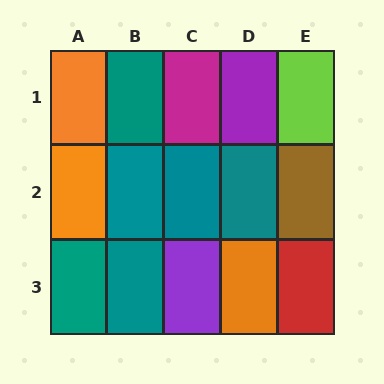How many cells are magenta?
1 cell is magenta.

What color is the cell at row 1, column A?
Orange.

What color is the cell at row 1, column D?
Purple.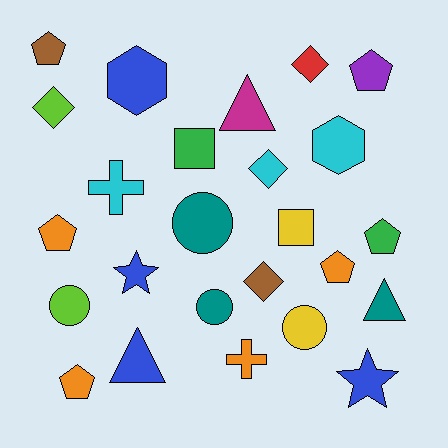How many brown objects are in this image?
There are 2 brown objects.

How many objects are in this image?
There are 25 objects.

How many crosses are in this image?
There are 2 crosses.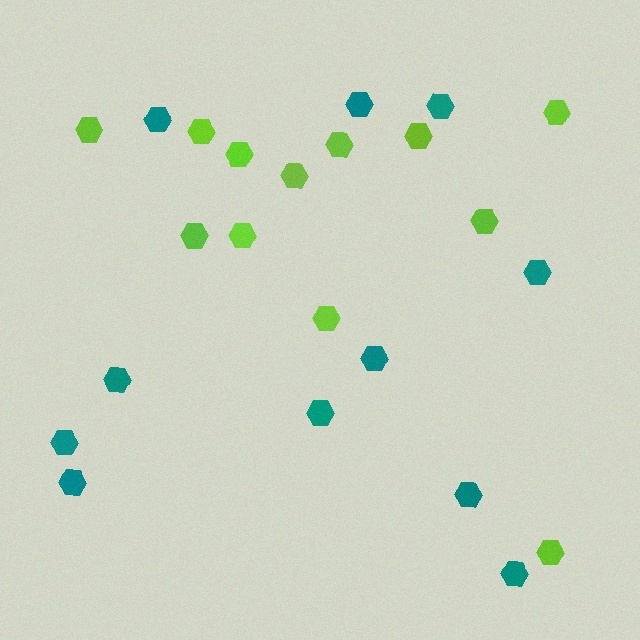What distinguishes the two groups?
There are 2 groups: one group of teal hexagons (11) and one group of lime hexagons (12).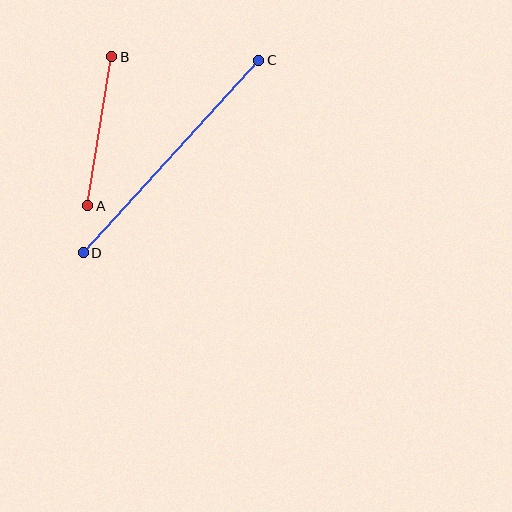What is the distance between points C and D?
The distance is approximately 261 pixels.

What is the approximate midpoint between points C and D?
The midpoint is at approximately (171, 157) pixels.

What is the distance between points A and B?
The distance is approximately 151 pixels.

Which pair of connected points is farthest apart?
Points C and D are farthest apart.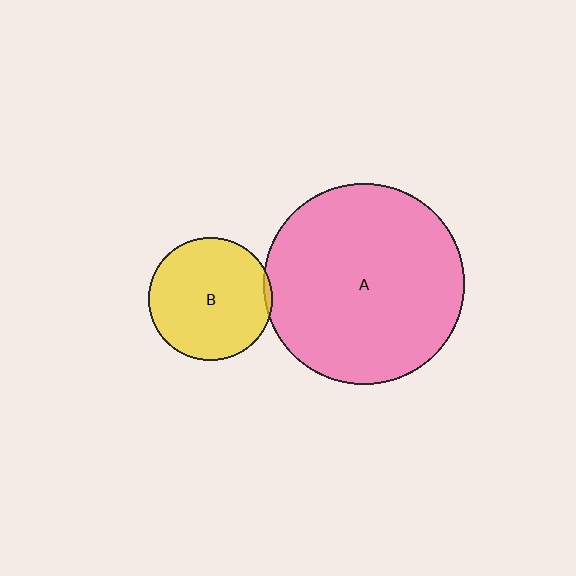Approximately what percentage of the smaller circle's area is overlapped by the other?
Approximately 5%.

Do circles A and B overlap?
Yes.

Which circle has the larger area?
Circle A (pink).